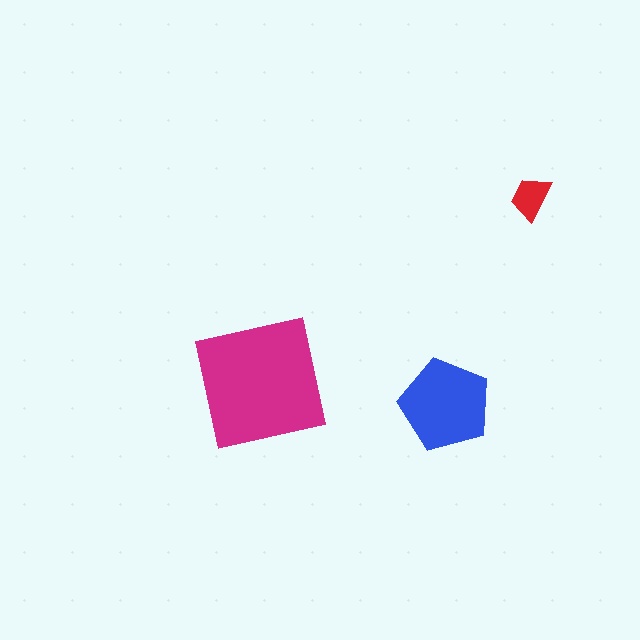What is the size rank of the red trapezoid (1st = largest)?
3rd.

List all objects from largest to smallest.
The magenta square, the blue pentagon, the red trapezoid.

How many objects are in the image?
There are 3 objects in the image.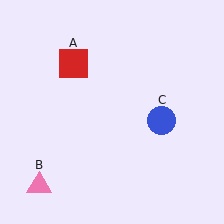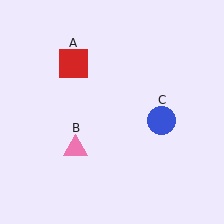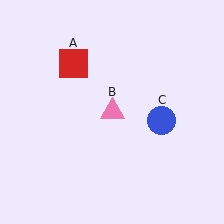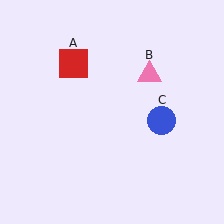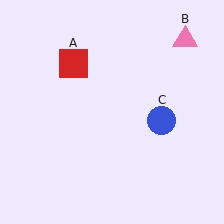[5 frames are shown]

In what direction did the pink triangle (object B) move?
The pink triangle (object B) moved up and to the right.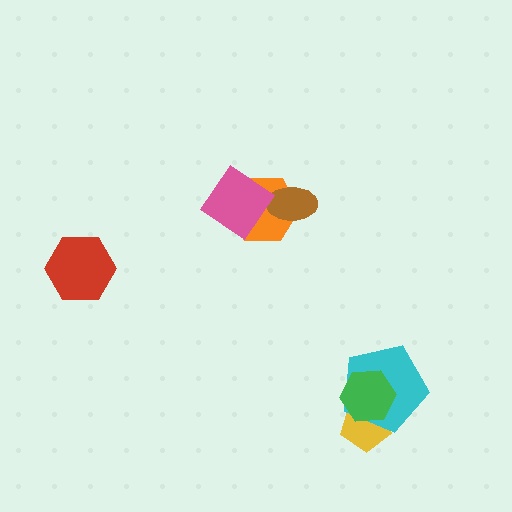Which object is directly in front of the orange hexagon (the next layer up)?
The brown ellipse is directly in front of the orange hexagon.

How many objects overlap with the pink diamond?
2 objects overlap with the pink diamond.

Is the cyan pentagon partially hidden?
Yes, it is partially covered by another shape.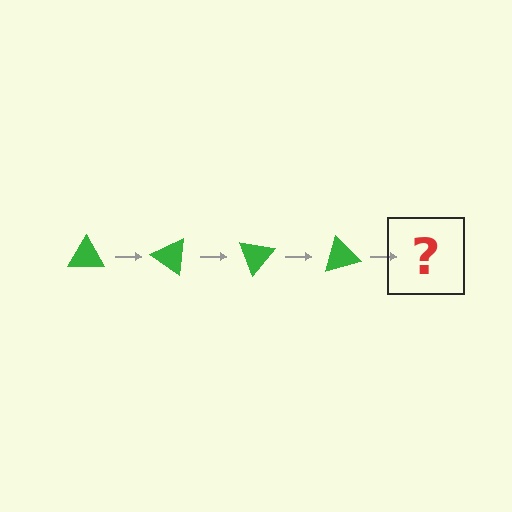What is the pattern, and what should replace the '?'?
The pattern is that the triangle rotates 35 degrees each step. The '?' should be a green triangle rotated 140 degrees.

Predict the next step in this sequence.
The next step is a green triangle rotated 140 degrees.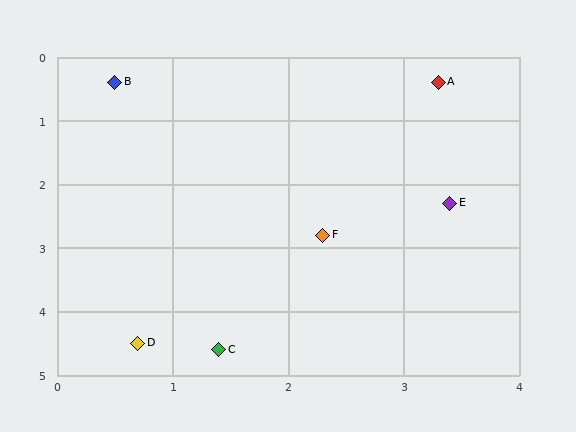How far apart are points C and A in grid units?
Points C and A are about 4.6 grid units apart.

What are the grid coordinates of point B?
Point B is at approximately (0.5, 0.4).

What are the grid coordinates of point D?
Point D is at approximately (0.7, 4.5).